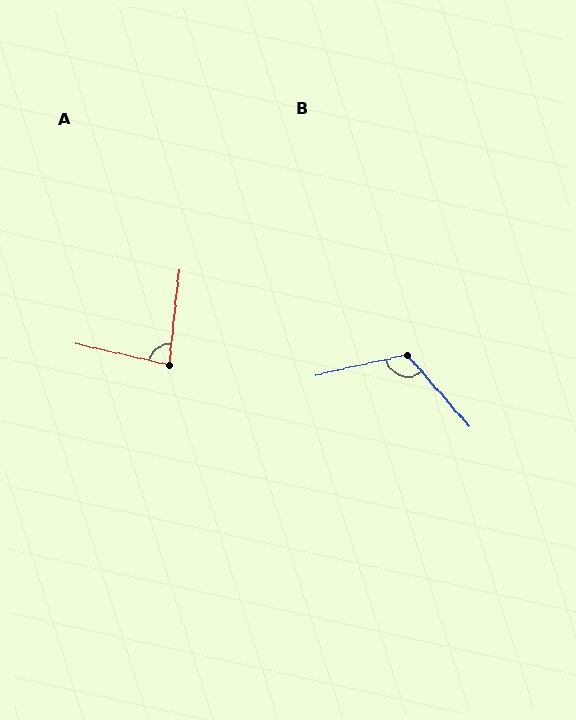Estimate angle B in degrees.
Approximately 118 degrees.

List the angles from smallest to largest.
A (83°), B (118°).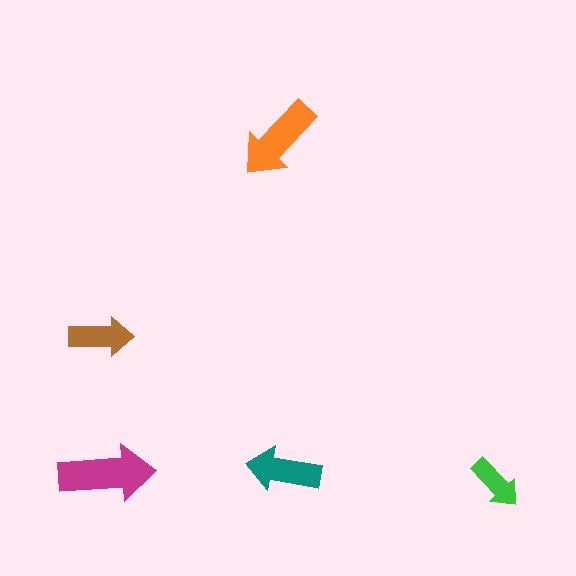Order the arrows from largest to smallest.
the magenta one, the orange one, the teal one, the brown one, the green one.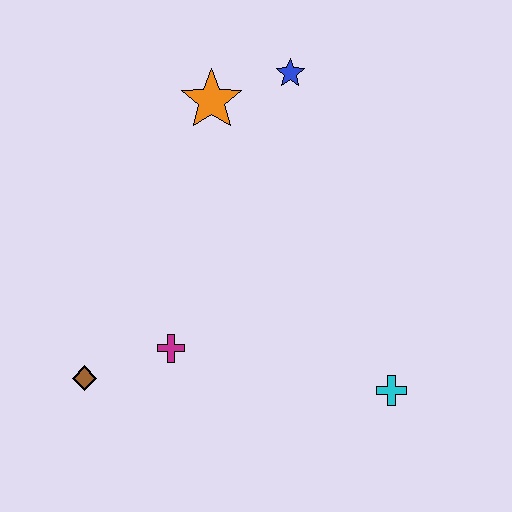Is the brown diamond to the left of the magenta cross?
Yes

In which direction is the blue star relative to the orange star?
The blue star is to the right of the orange star.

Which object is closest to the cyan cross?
The magenta cross is closest to the cyan cross.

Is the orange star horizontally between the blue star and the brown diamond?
Yes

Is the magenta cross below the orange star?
Yes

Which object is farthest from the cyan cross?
The orange star is farthest from the cyan cross.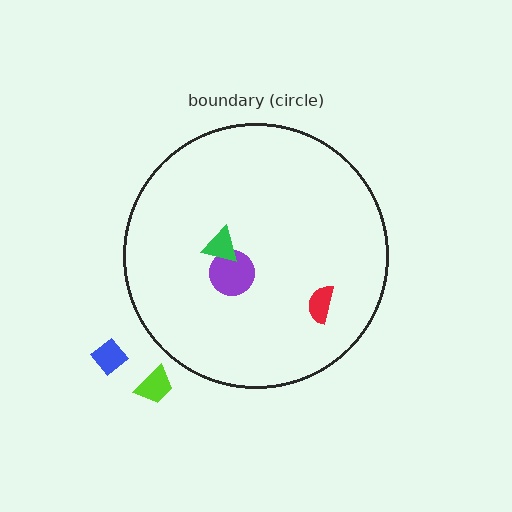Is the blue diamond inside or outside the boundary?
Outside.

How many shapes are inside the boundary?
3 inside, 2 outside.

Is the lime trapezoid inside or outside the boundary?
Outside.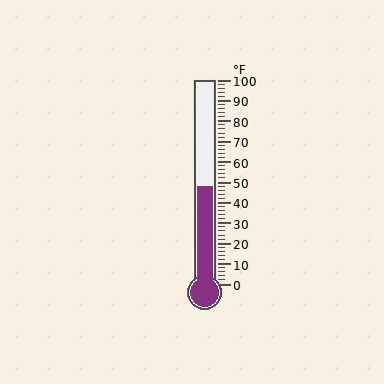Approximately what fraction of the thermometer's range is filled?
The thermometer is filled to approximately 50% of its range.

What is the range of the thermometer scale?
The thermometer scale ranges from 0°F to 100°F.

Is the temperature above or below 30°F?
The temperature is above 30°F.